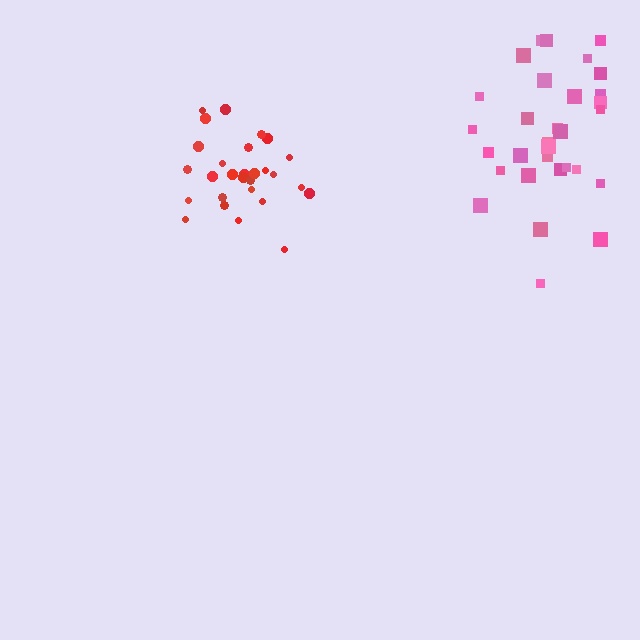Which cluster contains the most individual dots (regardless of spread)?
Pink (32).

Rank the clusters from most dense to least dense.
red, pink.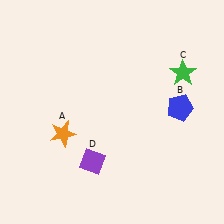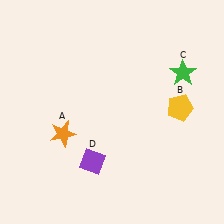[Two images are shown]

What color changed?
The pentagon (B) changed from blue in Image 1 to yellow in Image 2.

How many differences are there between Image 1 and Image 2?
There is 1 difference between the two images.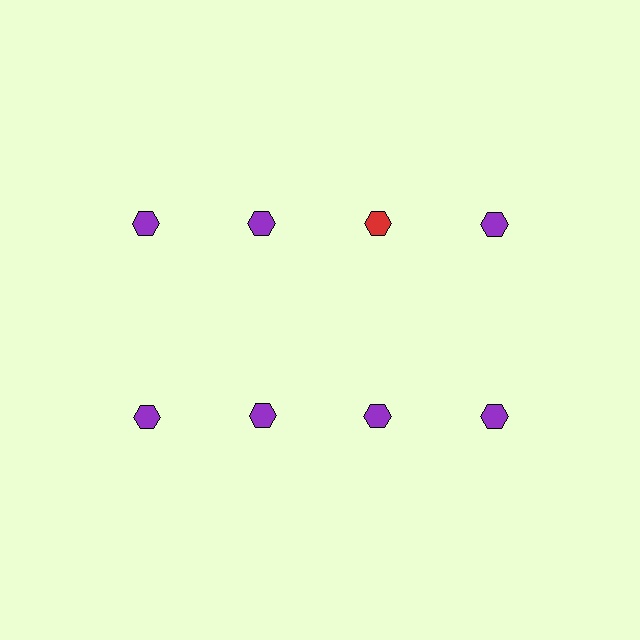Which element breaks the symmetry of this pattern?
The red hexagon in the top row, center column breaks the symmetry. All other shapes are purple hexagons.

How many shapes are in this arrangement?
There are 8 shapes arranged in a grid pattern.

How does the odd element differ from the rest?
It has a different color: red instead of purple.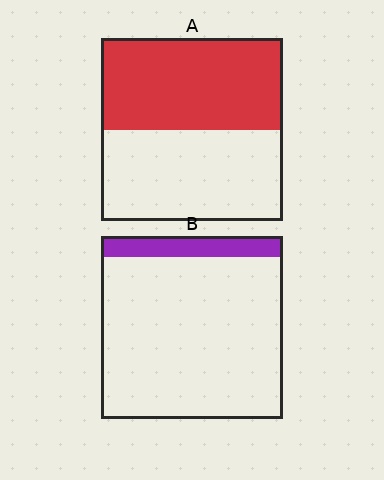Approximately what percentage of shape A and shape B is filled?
A is approximately 50% and B is approximately 10%.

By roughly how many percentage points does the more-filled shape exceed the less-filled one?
By roughly 40 percentage points (A over B).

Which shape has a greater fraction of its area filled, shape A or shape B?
Shape A.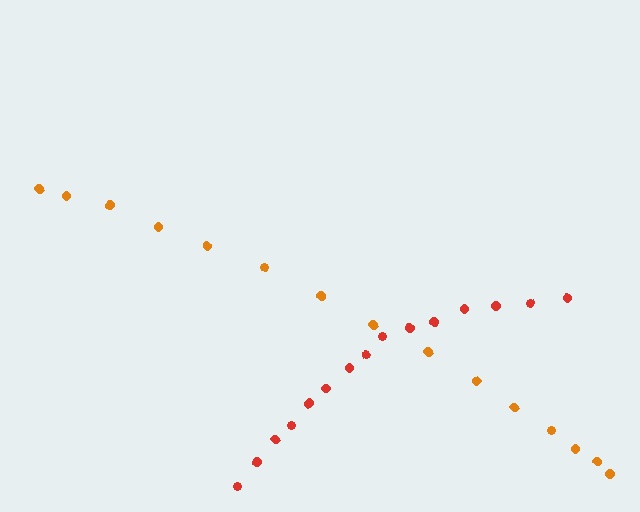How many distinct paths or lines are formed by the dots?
There are 2 distinct paths.